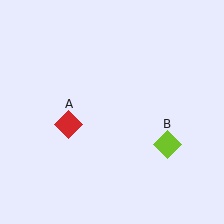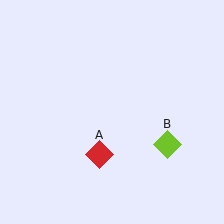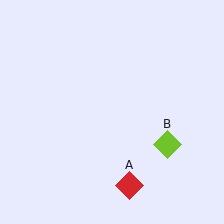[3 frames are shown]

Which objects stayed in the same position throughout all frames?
Lime diamond (object B) remained stationary.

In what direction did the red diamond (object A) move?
The red diamond (object A) moved down and to the right.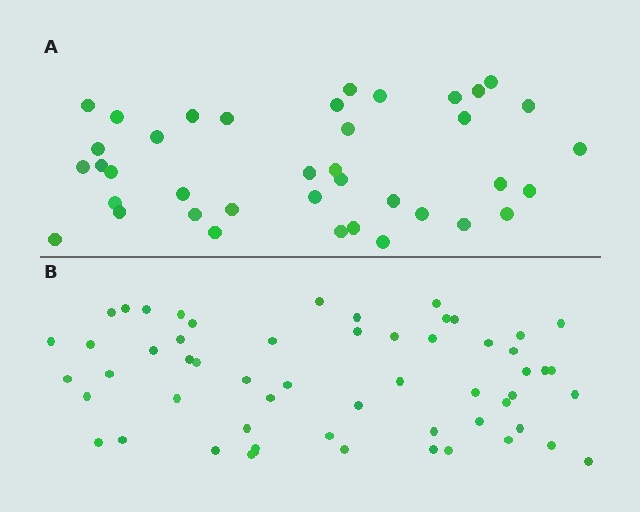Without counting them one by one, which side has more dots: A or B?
Region B (the bottom region) has more dots.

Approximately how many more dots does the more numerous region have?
Region B has approximately 20 more dots than region A.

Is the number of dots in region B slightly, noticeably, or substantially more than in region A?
Region B has substantially more. The ratio is roughly 1.5 to 1.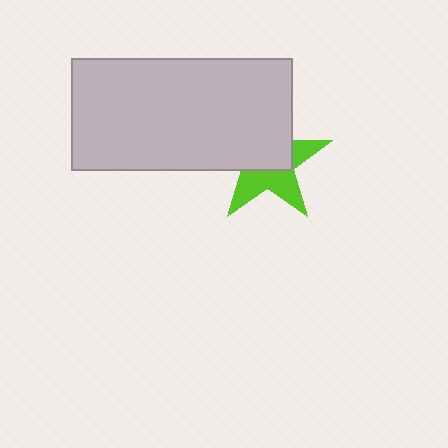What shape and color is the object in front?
The object in front is a light gray rectangle.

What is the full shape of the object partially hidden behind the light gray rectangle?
The partially hidden object is a lime star.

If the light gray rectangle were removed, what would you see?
You would see the complete lime star.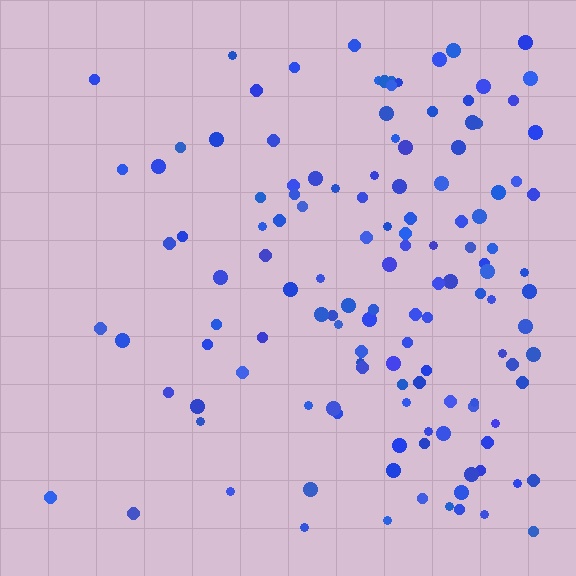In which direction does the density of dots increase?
From left to right, with the right side densest.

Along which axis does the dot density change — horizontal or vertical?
Horizontal.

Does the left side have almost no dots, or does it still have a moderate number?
Still a moderate number, just noticeably fewer than the right.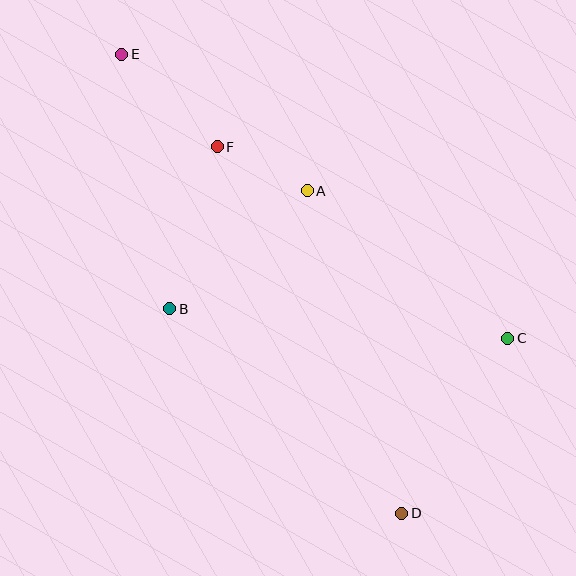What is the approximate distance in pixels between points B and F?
The distance between B and F is approximately 169 pixels.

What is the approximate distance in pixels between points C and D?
The distance between C and D is approximately 205 pixels.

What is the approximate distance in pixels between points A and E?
The distance between A and E is approximately 230 pixels.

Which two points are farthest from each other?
Points D and E are farthest from each other.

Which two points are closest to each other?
Points A and F are closest to each other.